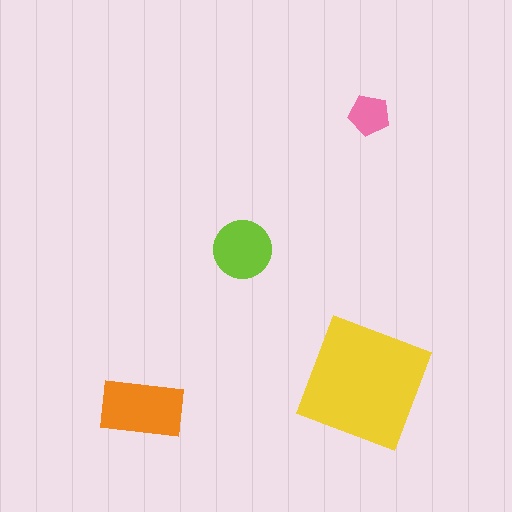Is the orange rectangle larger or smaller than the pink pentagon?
Larger.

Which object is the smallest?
The pink pentagon.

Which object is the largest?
The yellow square.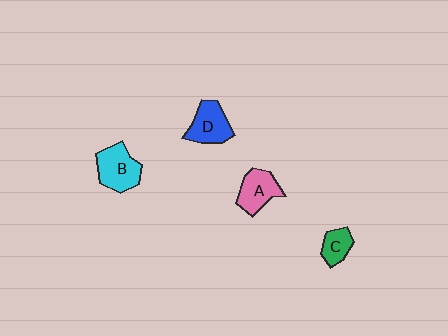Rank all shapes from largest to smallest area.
From largest to smallest: B (cyan), D (blue), A (pink), C (green).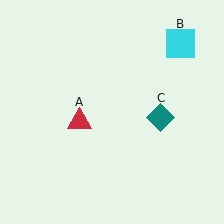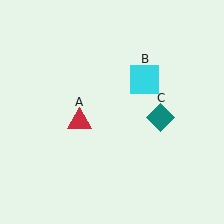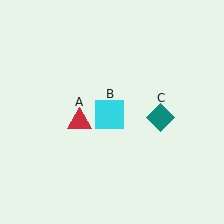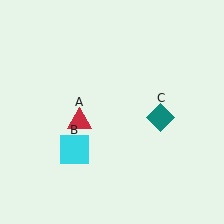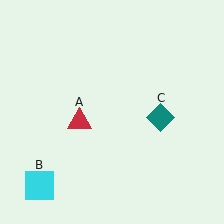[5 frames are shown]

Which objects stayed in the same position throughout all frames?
Red triangle (object A) and teal diamond (object C) remained stationary.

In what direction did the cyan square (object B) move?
The cyan square (object B) moved down and to the left.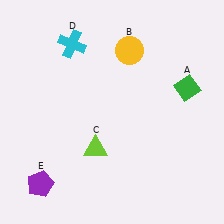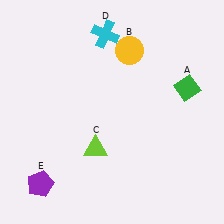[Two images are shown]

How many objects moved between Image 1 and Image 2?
1 object moved between the two images.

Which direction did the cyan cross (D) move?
The cyan cross (D) moved right.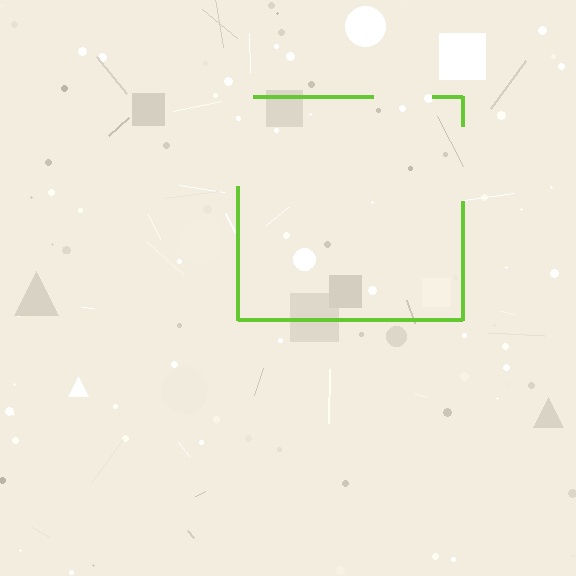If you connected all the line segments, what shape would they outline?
They would outline a square.